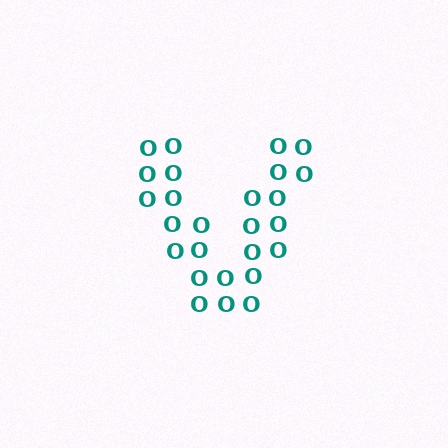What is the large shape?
The large shape is the letter V.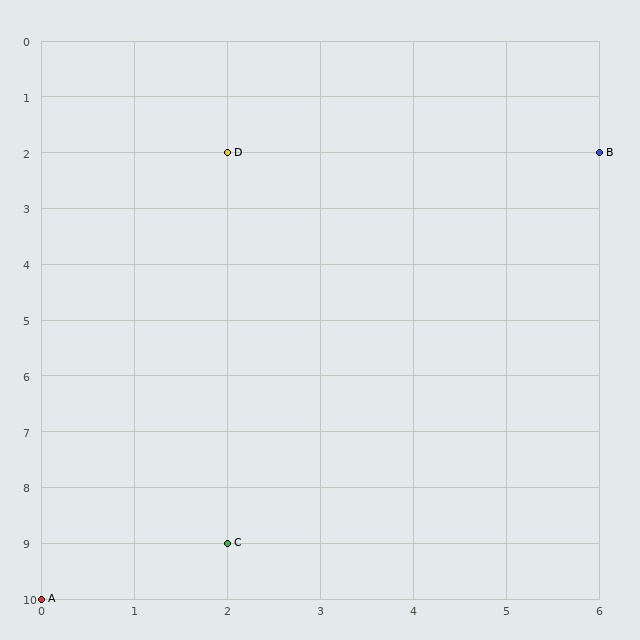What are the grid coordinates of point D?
Point D is at grid coordinates (2, 2).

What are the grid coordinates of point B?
Point B is at grid coordinates (6, 2).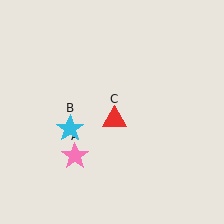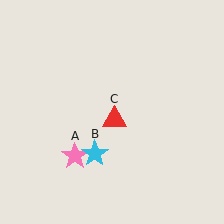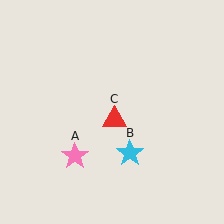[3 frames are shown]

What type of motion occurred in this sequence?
The cyan star (object B) rotated counterclockwise around the center of the scene.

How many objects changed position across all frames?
1 object changed position: cyan star (object B).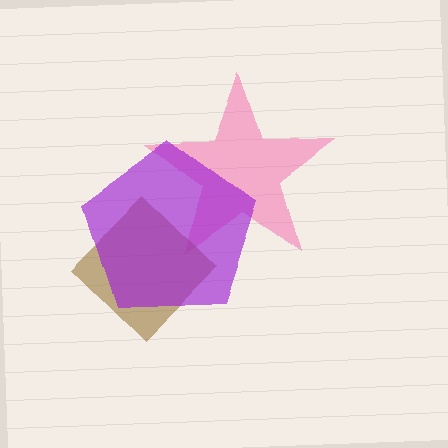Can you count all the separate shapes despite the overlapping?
Yes, there are 3 separate shapes.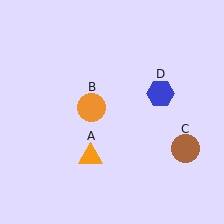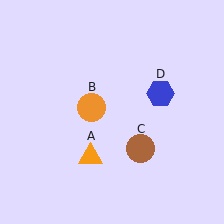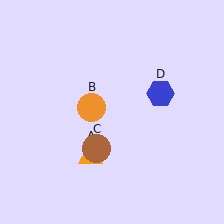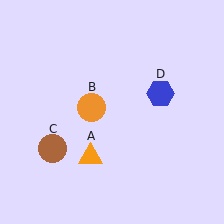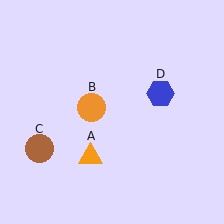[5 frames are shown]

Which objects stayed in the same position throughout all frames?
Orange triangle (object A) and orange circle (object B) and blue hexagon (object D) remained stationary.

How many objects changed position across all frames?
1 object changed position: brown circle (object C).